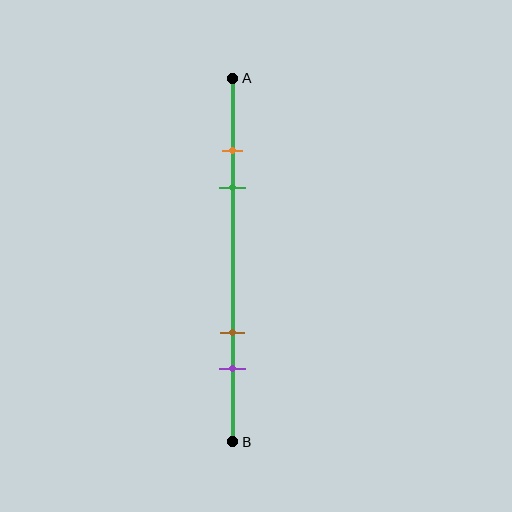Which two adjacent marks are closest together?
The orange and green marks are the closest adjacent pair.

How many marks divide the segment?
There are 4 marks dividing the segment.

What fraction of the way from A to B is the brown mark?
The brown mark is approximately 70% (0.7) of the way from A to B.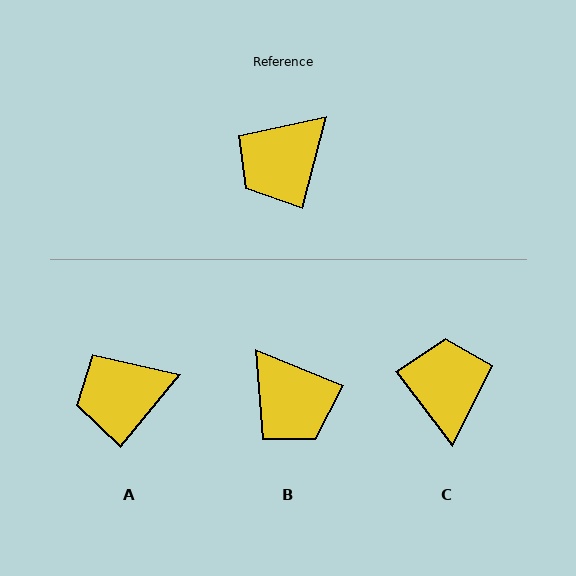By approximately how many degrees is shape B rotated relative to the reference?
Approximately 82 degrees counter-clockwise.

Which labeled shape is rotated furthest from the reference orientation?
C, about 128 degrees away.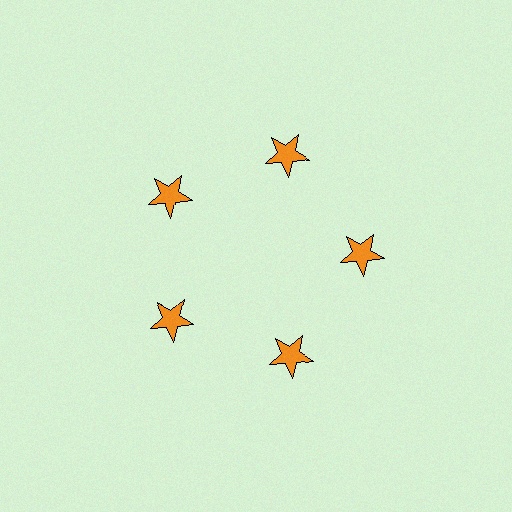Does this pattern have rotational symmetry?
Yes, this pattern has 5-fold rotational symmetry. It looks the same after rotating 72 degrees around the center.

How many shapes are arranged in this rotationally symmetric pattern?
There are 5 shapes, arranged in 5 groups of 1.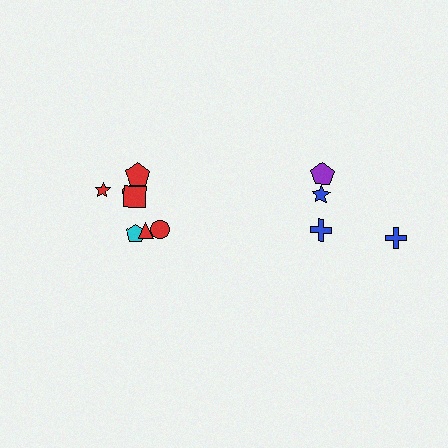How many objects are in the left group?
There are 7 objects.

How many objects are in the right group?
There are 4 objects.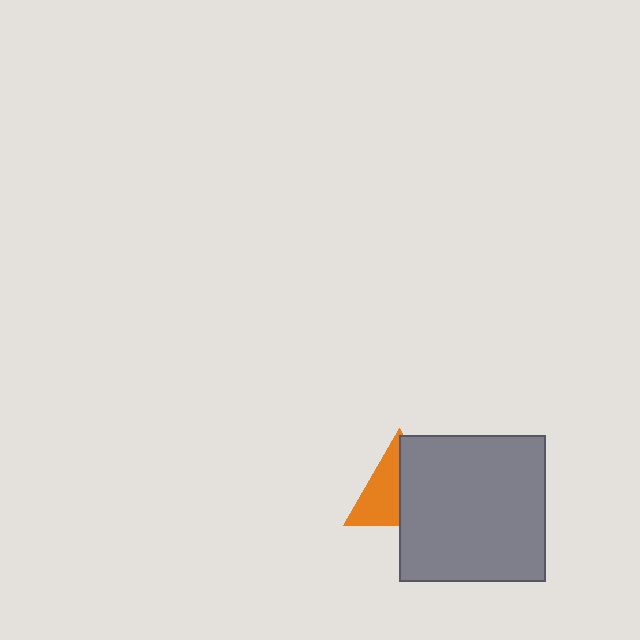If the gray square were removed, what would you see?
You would see the complete orange triangle.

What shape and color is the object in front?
The object in front is a gray square.